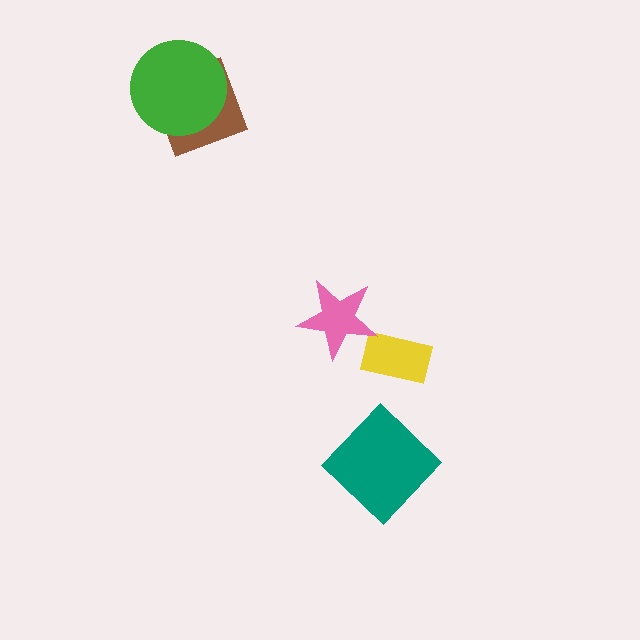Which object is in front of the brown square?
The green circle is in front of the brown square.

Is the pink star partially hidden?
No, no other shape covers it.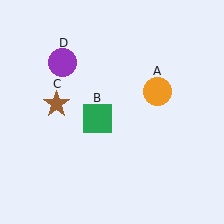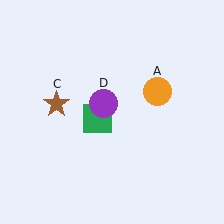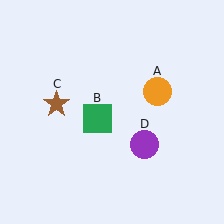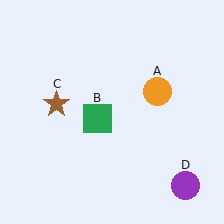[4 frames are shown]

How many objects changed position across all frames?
1 object changed position: purple circle (object D).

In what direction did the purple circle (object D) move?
The purple circle (object D) moved down and to the right.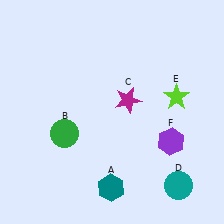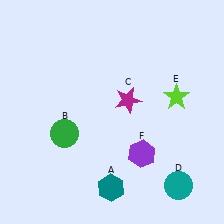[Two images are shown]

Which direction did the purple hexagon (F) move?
The purple hexagon (F) moved left.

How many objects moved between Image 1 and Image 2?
1 object moved between the two images.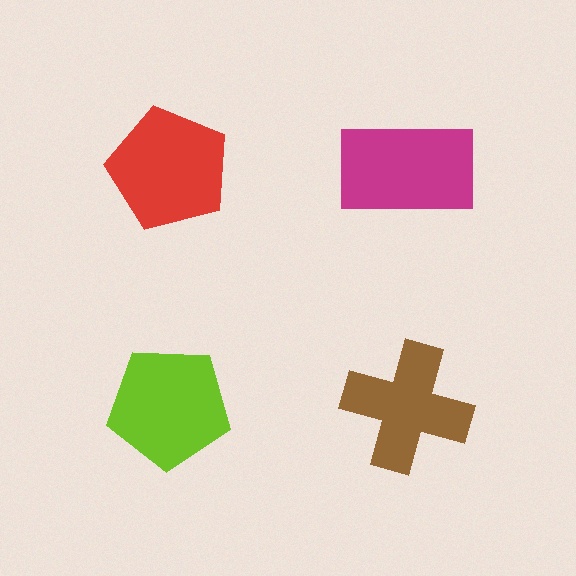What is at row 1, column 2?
A magenta rectangle.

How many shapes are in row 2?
2 shapes.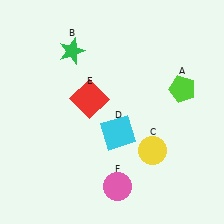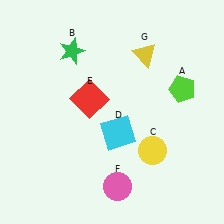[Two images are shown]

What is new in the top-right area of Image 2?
A yellow triangle (G) was added in the top-right area of Image 2.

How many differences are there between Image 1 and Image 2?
There is 1 difference between the two images.